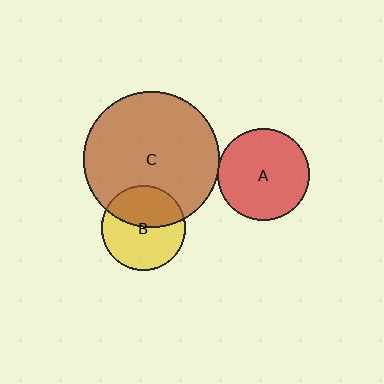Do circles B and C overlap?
Yes.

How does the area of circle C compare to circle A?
Approximately 2.2 times.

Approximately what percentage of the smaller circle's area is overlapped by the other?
Approximately 40%.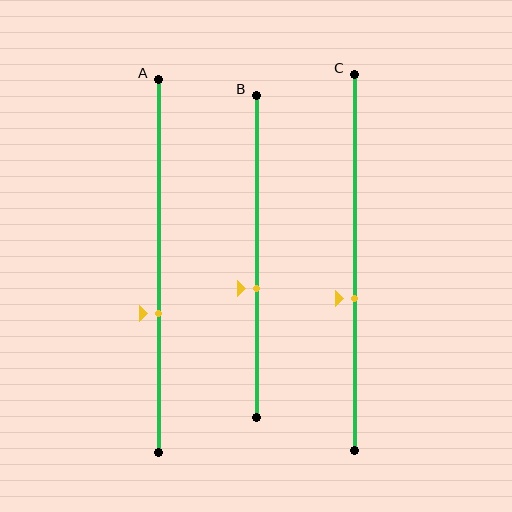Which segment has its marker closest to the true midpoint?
Segment C has its marker closest to the true midpoint.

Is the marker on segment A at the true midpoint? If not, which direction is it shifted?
No, the marker on segment A is shifted downward by about 13% of the segment length.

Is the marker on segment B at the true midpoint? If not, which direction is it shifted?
No, the marker on segment B is shifted downward by about 10% of the segment length.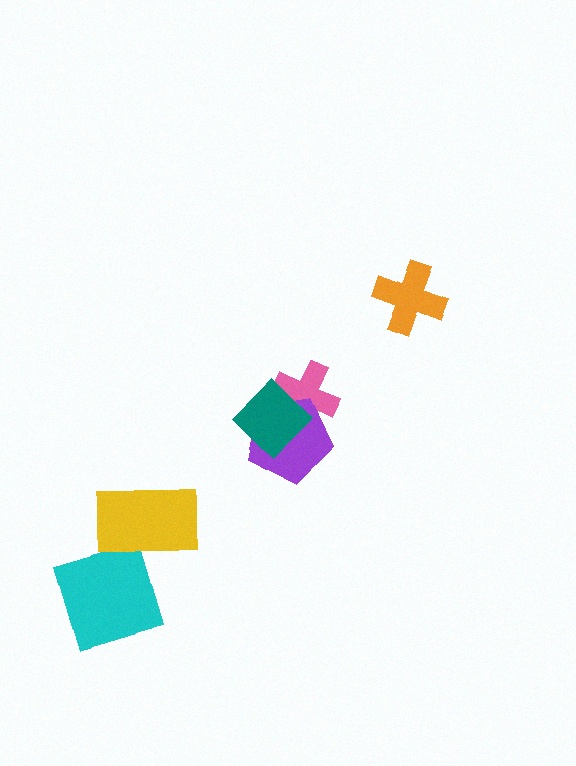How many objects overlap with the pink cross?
2 objects overlap with the pink cross.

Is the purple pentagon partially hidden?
Yes, it is partially covered by another shape.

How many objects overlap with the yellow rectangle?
0 objects overlap with the yellow rectangle.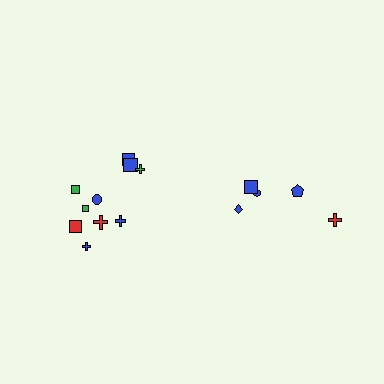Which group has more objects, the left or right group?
The left group.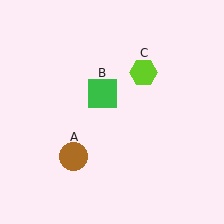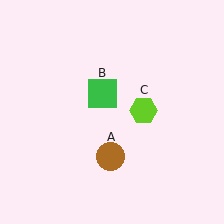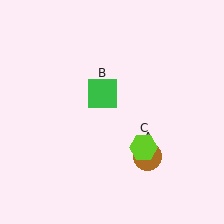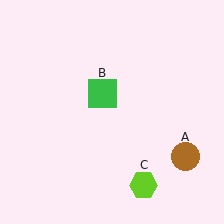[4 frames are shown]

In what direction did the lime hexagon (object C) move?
The lime hexagon (object C) moved down.